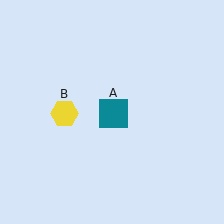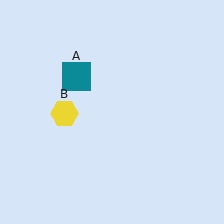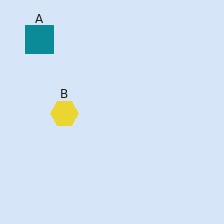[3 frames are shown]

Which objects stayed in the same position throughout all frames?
Yellow hexagon (object B) remained stationary.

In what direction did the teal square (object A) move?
The teal square (object A) moved up and to the left.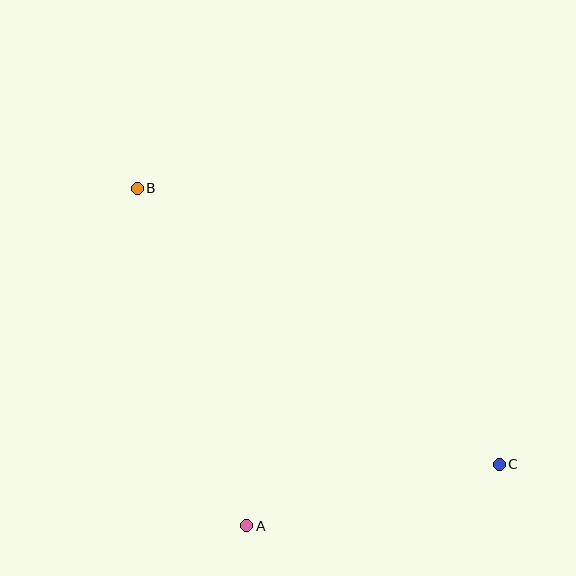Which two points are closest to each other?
Points A and C are closest to each other.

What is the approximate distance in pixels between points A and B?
The distance between A and B is approximately 355 pixels.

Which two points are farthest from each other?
Points B and C are farthest from each other.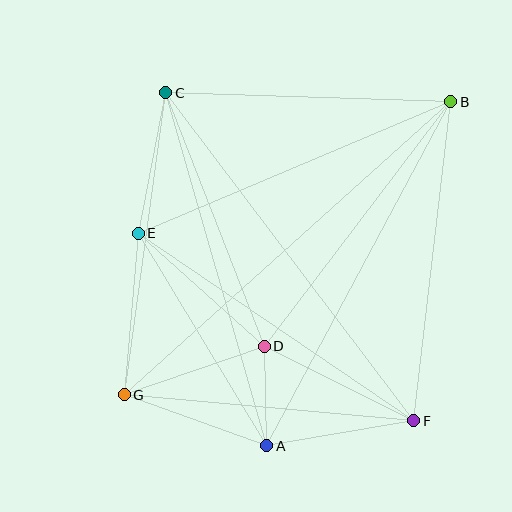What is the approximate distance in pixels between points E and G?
The distance between E and G is approximately 162 pixels.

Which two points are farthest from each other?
Points B and G are farthest from each other.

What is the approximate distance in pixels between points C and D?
The distance between C and D is approximately 272 pixels.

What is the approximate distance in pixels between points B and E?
The distance between B and E is approximately 339 pixels.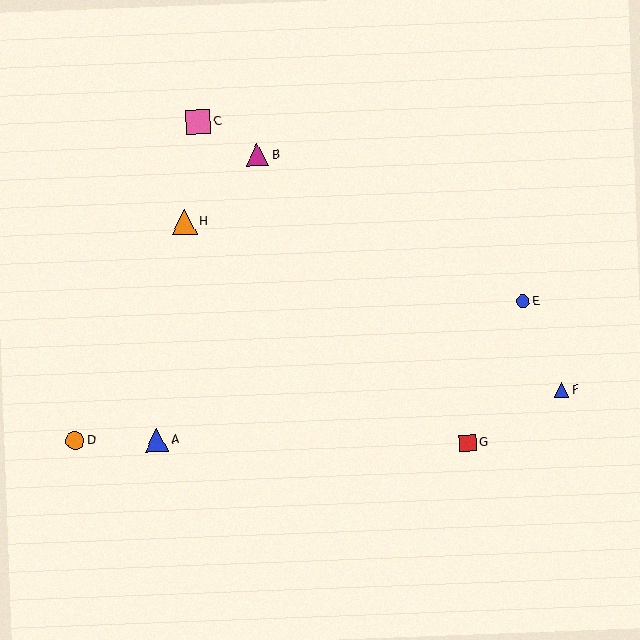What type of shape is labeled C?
Shape C is a pink square.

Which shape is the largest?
The orange triangle (labeled H) is the largest.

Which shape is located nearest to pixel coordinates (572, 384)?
The blue triangle (labeled F) at (561, 390) is nearest to that location.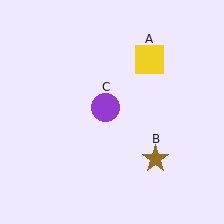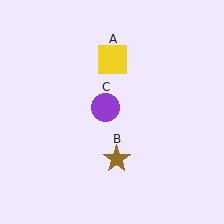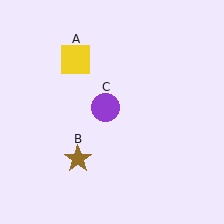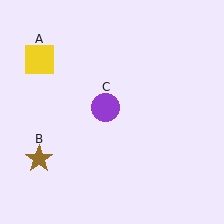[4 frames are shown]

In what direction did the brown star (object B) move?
The brown star (object B) moved left.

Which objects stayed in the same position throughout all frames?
Purple circle (object C) remained stationary.